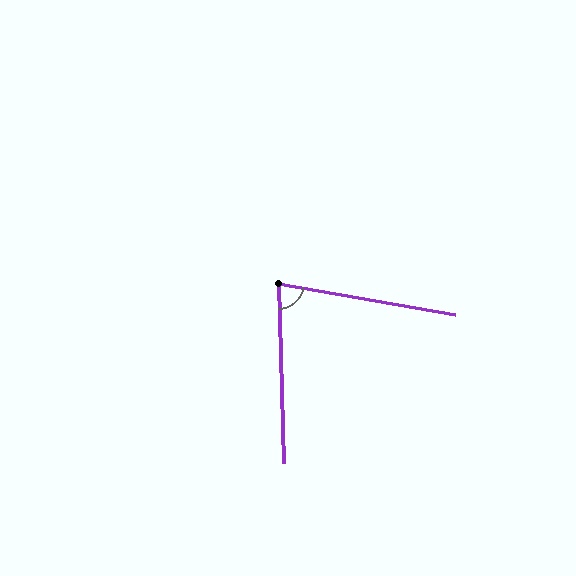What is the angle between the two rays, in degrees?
Approximately 78 degrees.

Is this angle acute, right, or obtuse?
It is acute.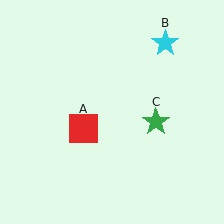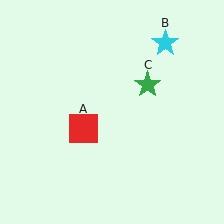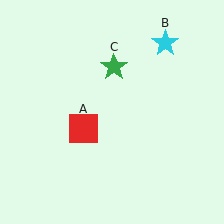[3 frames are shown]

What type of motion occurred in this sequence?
The green star (object C) rotated counterclockwise around the center of the scene.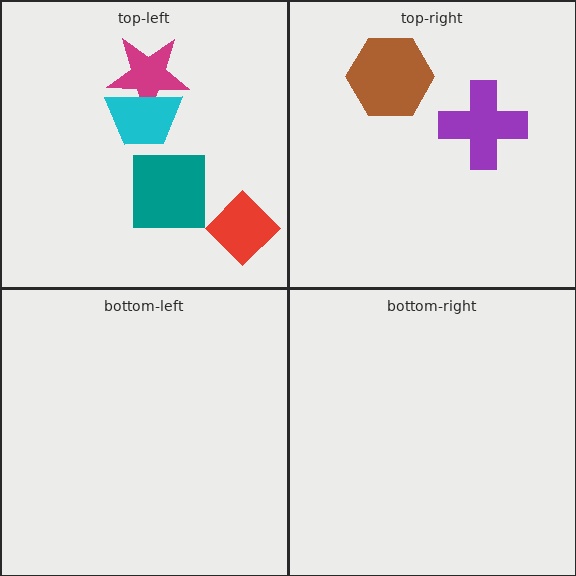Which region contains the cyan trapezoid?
The top-left region.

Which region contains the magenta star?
The top-left region.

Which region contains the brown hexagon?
The top-right region.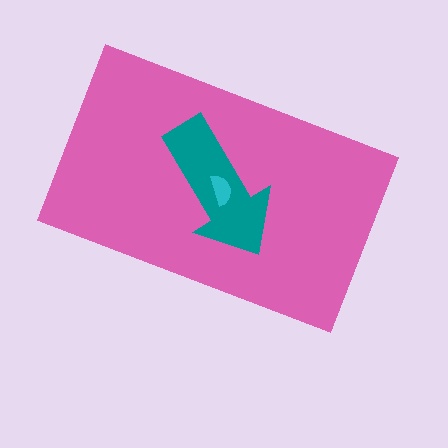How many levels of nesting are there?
3.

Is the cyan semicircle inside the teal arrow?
Yes.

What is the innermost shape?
The cyan semicircle.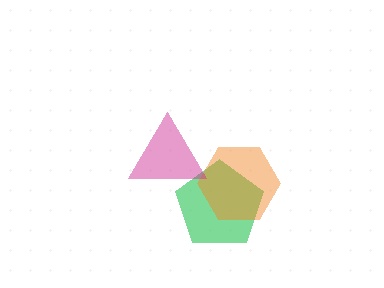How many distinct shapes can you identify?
There are 3 distinct shapes: a green pentagon, an orange hexagon, a magenta triangle.